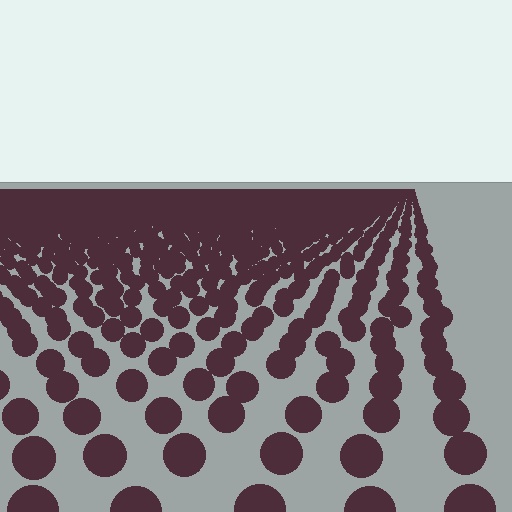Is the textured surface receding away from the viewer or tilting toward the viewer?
The surface is receding away from the viewer. Texture elements get smaller and denser toward the top.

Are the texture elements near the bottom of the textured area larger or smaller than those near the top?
Larger. Near the bottom, elements are closer to the viewer and appear at a bigger on-screen size.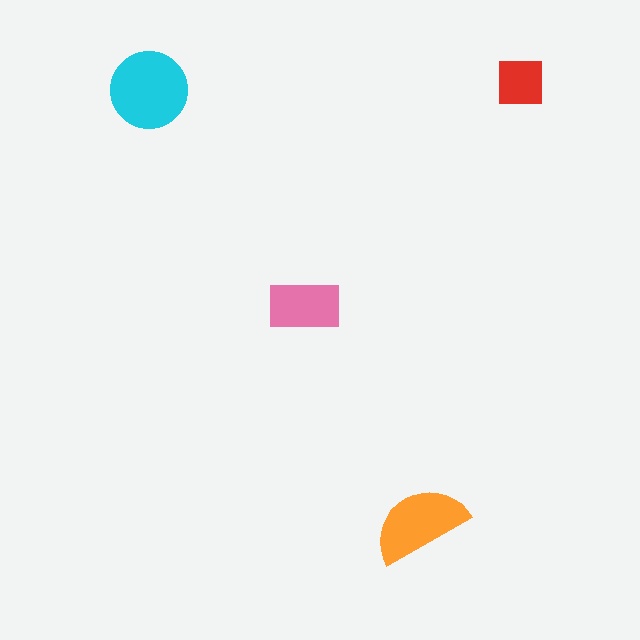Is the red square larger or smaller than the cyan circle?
Smaller.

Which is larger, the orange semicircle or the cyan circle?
The cyan circle.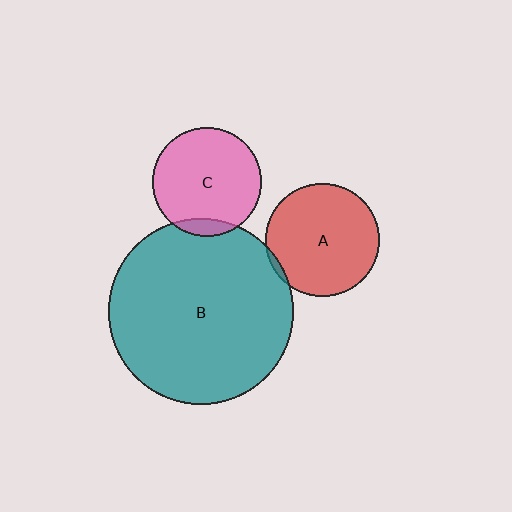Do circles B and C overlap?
Yes.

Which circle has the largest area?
Circle B (teal).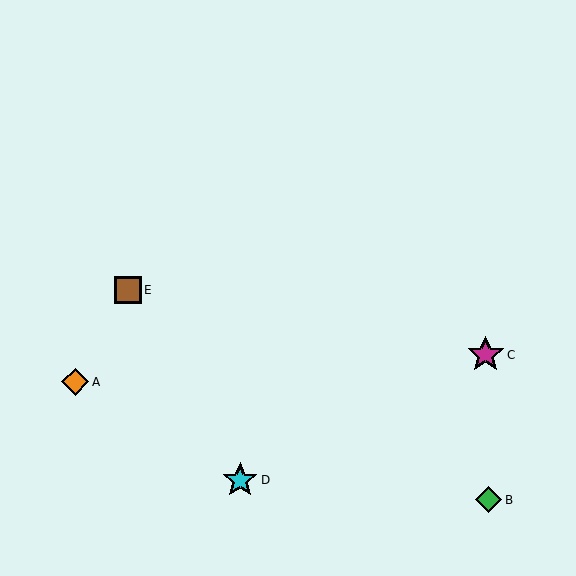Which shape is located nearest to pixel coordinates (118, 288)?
The brown square (labeled E) at (128, 290) is nearest to that location.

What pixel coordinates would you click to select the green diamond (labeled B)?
Click at (489, 500) to select the green diamond B.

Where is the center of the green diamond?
The center of the green diamond is at (489, 500).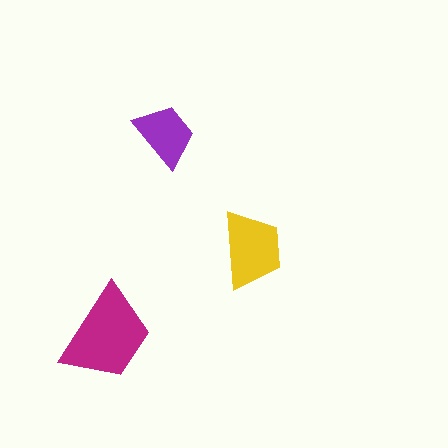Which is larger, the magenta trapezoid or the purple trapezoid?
The magenta one.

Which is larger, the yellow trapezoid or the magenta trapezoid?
The magenta one.